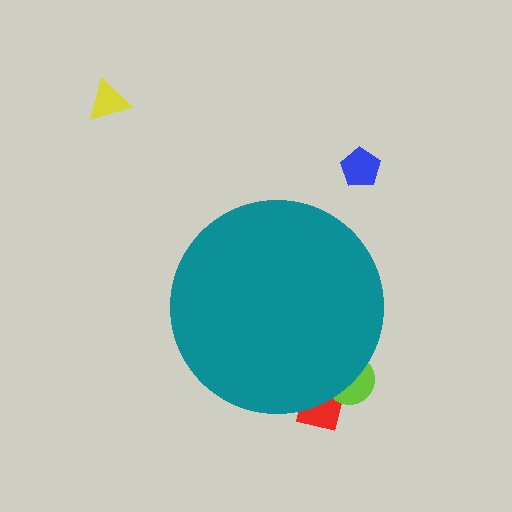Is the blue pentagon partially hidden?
No, the blue pentagon is fully visible.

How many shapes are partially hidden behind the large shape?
2 shapes are partially hidden.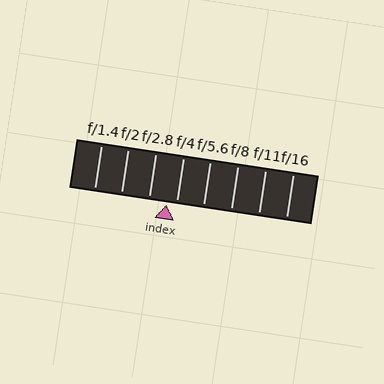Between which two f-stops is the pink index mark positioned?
The index mark is between f/2.8 and f/4.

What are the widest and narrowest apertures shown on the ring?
The widest aperture shown is f/1.4 and the narrowest is f/16.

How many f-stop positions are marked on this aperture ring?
There are 8 f-stop positions marked.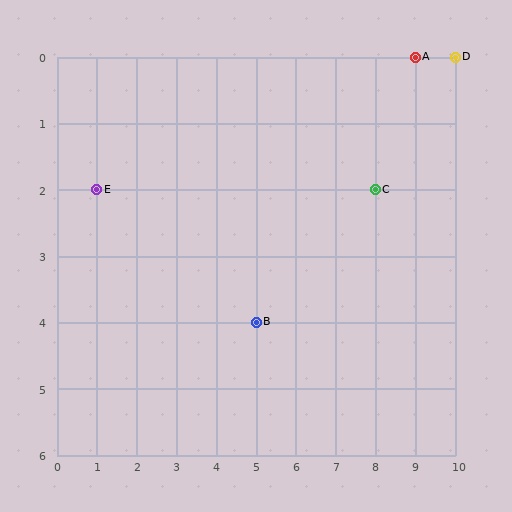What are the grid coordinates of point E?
Point E is at grid coordinates (1, 2).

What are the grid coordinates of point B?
Point B is at grid coordinates (5, 4).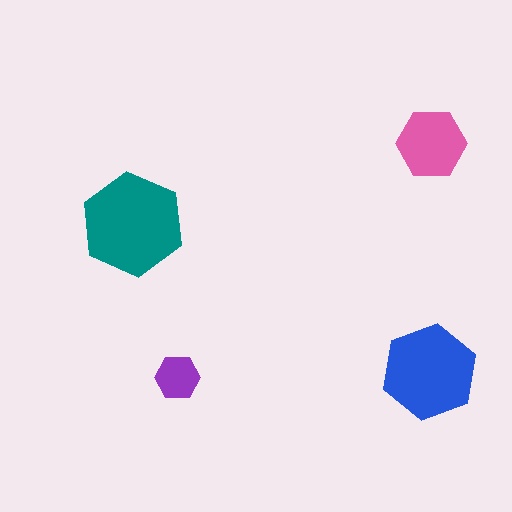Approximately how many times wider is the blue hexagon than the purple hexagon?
About 2 times wider.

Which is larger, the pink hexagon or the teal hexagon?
The teal one.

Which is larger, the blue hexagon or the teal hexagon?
The teal one.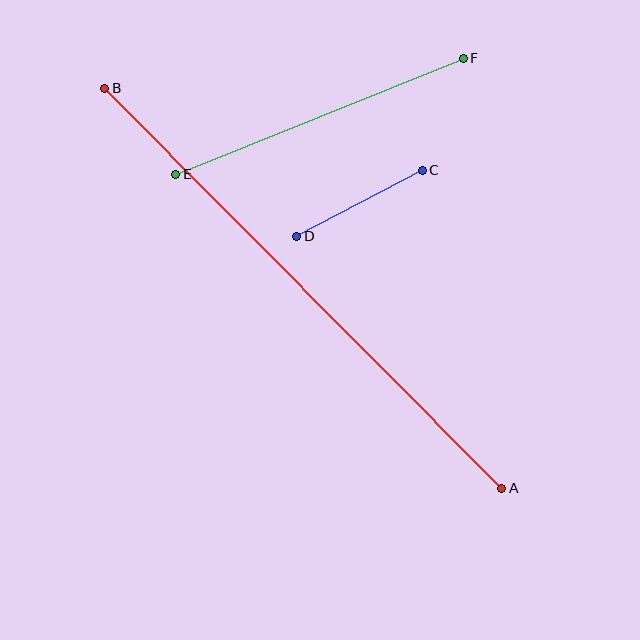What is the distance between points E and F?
The distance is approximately 310 pixels.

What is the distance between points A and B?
The distance is approximately 563 pixels.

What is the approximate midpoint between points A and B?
The midpoint is at approximately (303, 288) pixels.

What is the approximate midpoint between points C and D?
The midpoint is at approximately (360, 203) pixels.